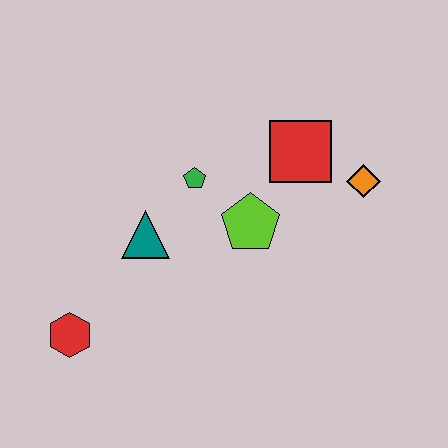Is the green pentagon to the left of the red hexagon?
No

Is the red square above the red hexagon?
Yes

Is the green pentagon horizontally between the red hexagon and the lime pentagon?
Yes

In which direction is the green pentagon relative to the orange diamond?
The green pentagon is to the left of the orange diamond.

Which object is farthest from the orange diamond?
The red hexagon is farthest from the orange diamond.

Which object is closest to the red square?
The orange diamond is closest to the red square.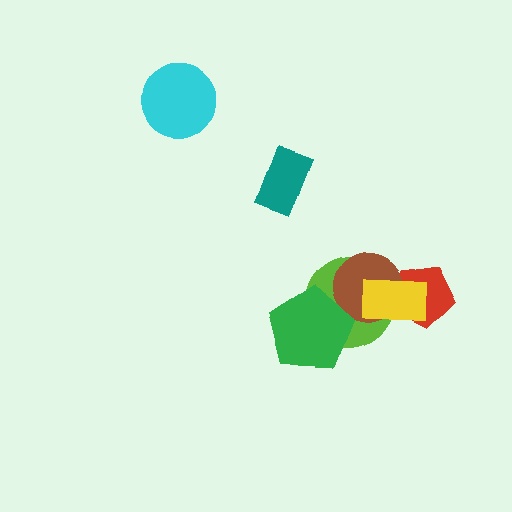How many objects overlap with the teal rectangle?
0 objects overlap with the teal rectangle.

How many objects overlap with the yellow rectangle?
3 objects overlap with the yellow rectangle.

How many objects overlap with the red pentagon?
2 objects overlap with the red pentagon.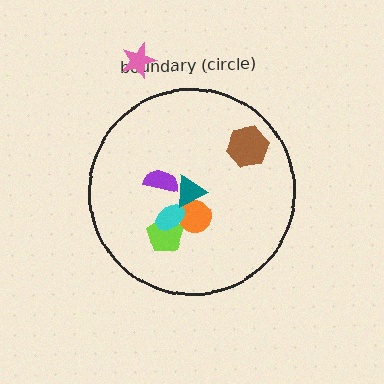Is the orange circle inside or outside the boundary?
Inside.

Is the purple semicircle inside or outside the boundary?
Inside.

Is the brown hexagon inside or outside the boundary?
Inside.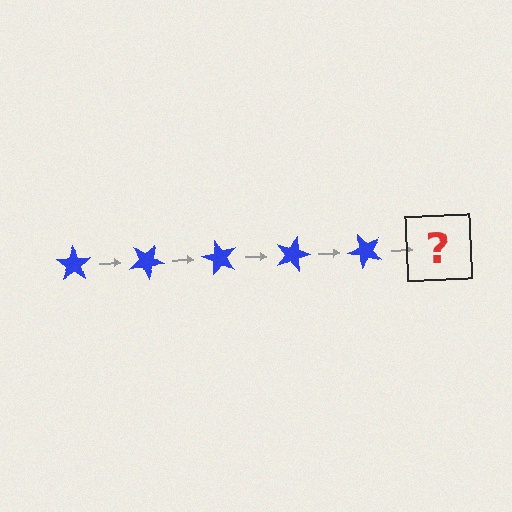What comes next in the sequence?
The next element should be a blue star rotated 150 degrees.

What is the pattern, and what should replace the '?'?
The pattern is that the star rotates 30 degrees each step. The '?' should be a blue star rotated 150 degrees.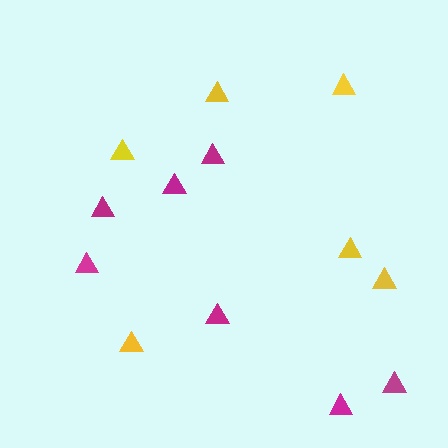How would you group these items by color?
There are 2 groups: one group of yellow triangles (6) and one group of magenta triangles (7).